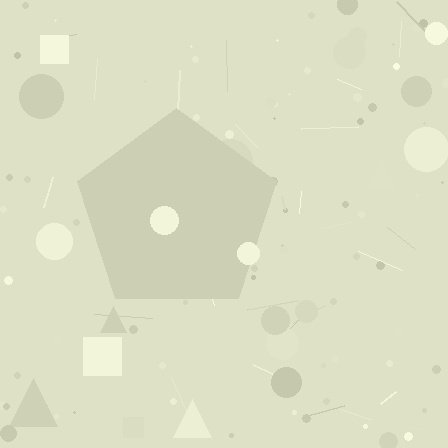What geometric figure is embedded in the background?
A pentagon is embedded in the background.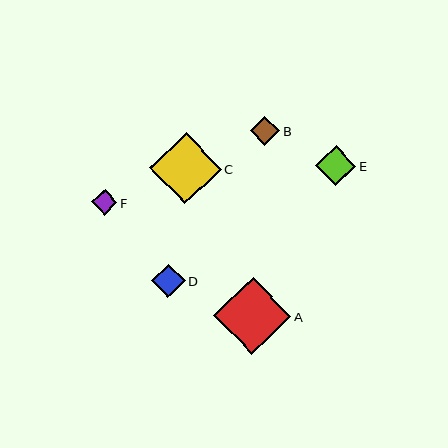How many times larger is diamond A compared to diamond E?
Diamond A is approximately 1.9 times the size of diamond E.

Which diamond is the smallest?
Diamond F is the smallest with a size of approximately 26 pixels.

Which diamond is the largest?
Diamond A is the largest with a size of approximately 77 pixels.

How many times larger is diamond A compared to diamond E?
Diamond A is approximately 1.9 times the size of diamond E.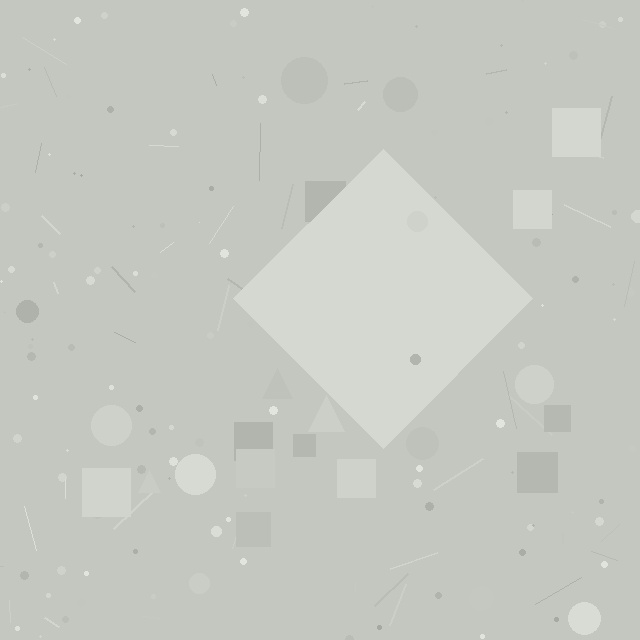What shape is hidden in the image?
A diamond is hidden in the image.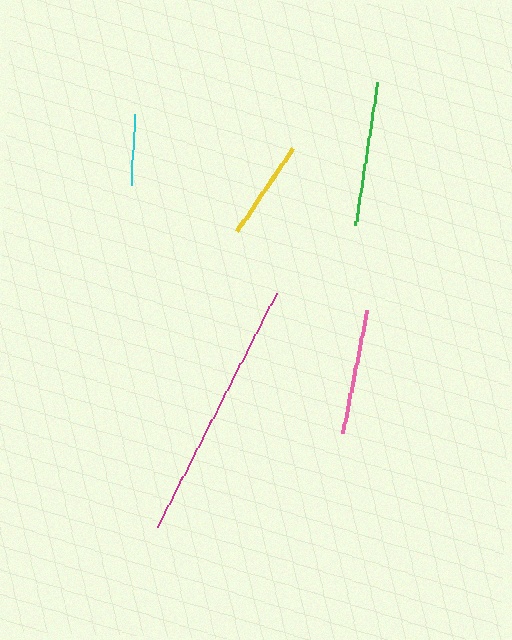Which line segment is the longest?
The magenta line is the longest at approximately 263 pixels.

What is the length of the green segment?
The green segment is approximately 145 pixels long.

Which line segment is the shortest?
The cyan line is the shortest at approximately 71 pixels.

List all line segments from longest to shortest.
From longest to shortest: magenta, green, pink, yellow, cyan.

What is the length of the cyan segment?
The cyan segment is approximately 71 pixels long.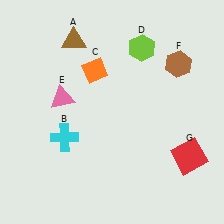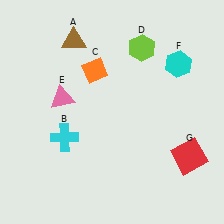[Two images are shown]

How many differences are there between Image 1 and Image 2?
There is 1 difference between the two images.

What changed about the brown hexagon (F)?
In Image 1, F is brown. In Image 2, it changed to cyan.